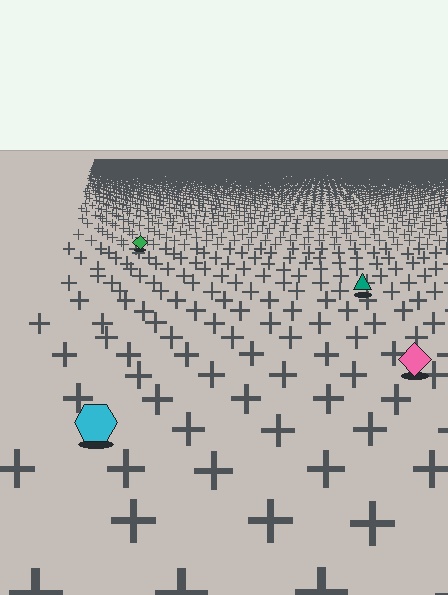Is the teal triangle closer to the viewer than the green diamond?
Yes. The teal triangle is closer — you can tell from the texture gradient: the ground texture is coarser near it.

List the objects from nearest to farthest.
From nearest to farthest: the cyan hexagon, the pink diamond, the teal triangle, the green diamond.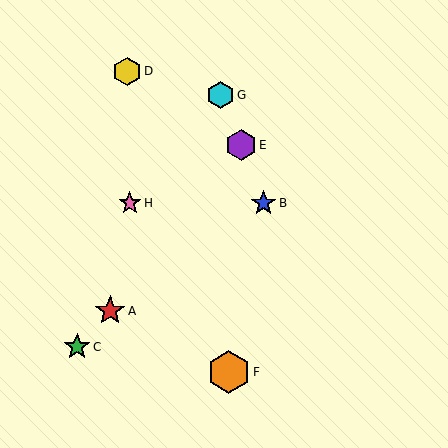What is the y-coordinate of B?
Object B is at y≈203.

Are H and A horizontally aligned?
No, H is at y≈203 and A is at y≈311.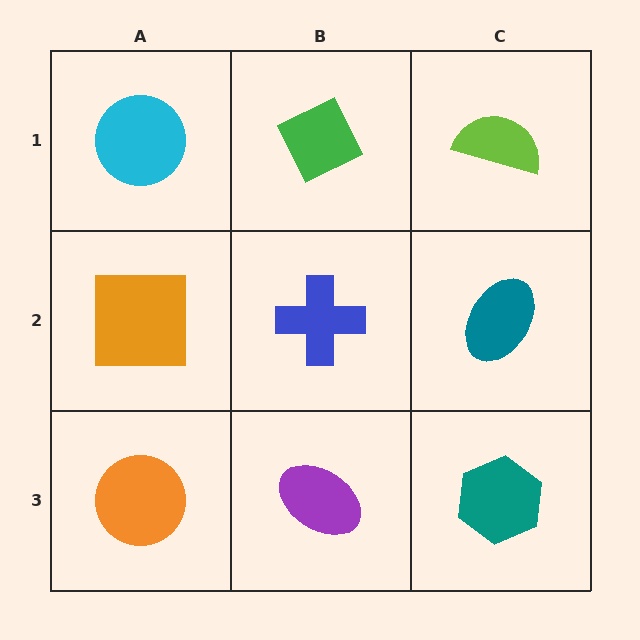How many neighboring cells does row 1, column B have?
3.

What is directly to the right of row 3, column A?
A purple ellipse.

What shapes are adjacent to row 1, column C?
A teal ellipse (row 2, column C), a green diamond (row 1, column B).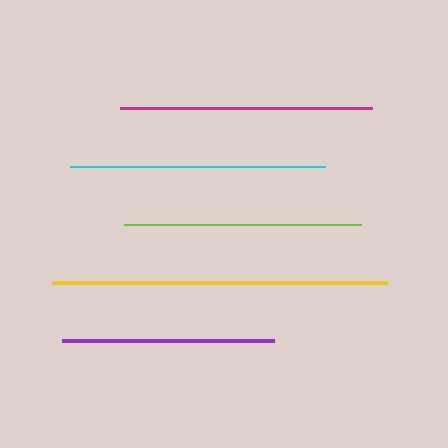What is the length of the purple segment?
The purple segment is approximately 212 pixels long.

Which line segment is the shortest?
The purple line is the shortest at approximately 212 pixels.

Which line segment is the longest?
The yellow line is the longest at approximately 334 pixels.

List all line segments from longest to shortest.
From longest to shortest: yellow, cyan, magenta, lime, purple.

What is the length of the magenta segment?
The magenta segment is approximately 252 pixels long.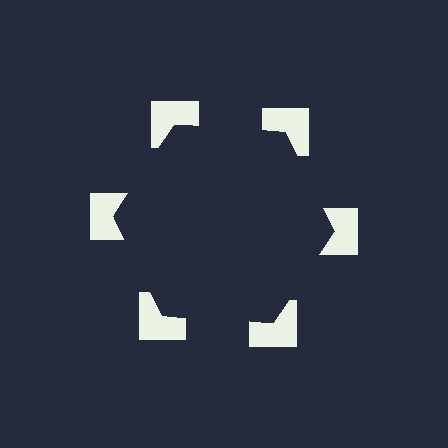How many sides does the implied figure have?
6 sides.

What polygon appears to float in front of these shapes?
An illusory hexagon — its edges are inferred from the aligned wedge cuts in the notched squares, not physically drawn.